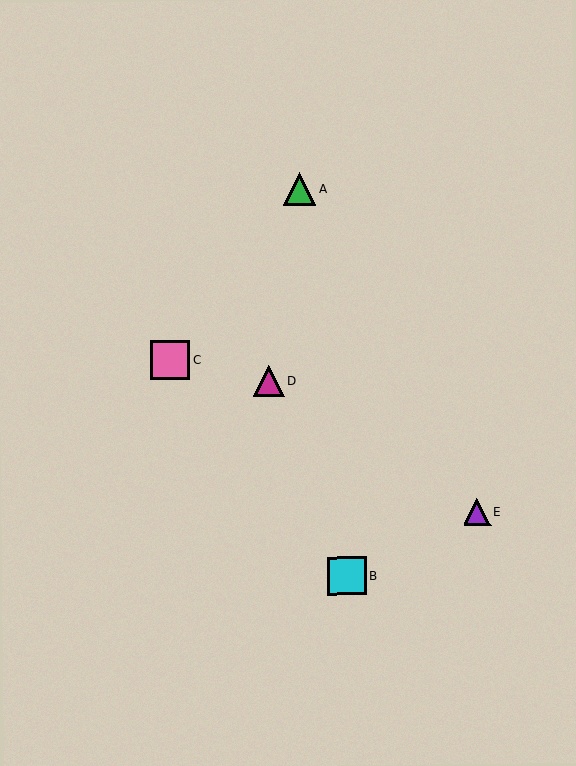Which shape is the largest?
The pink square (labeled C) is the largest.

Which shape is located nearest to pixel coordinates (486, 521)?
The purple triangle (labeled E) at (477, 512) is nearest to that location.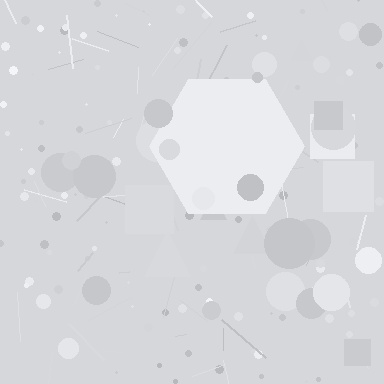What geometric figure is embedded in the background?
A hexagon is embedded in the background.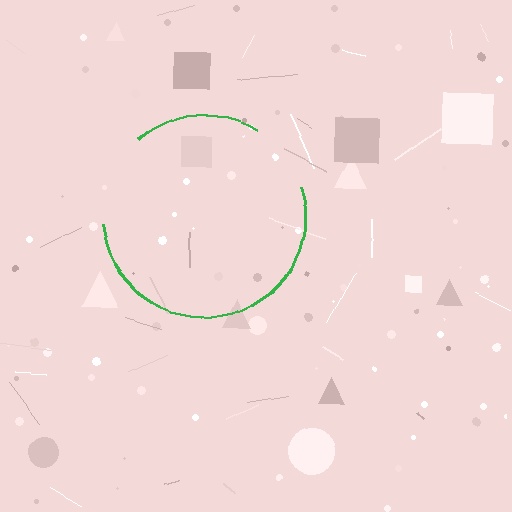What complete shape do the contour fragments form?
The contour fragments form a circle.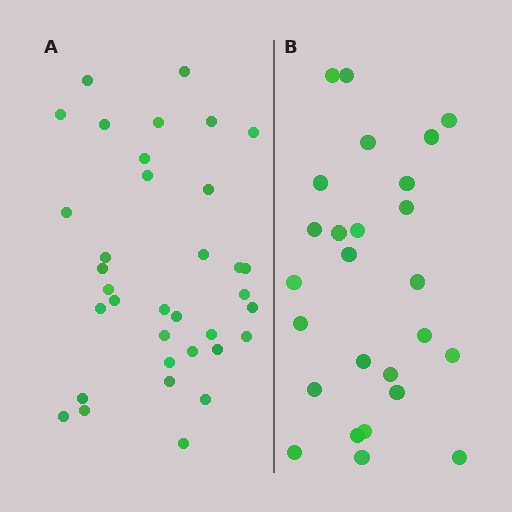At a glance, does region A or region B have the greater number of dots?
Region A (the left region) has more dots.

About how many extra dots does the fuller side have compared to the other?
Region A has roughly 8 or so more dots than region B.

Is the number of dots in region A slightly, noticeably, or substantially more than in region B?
Region A has noticeably more, but not dramatically so. The ratio is roughly 1.3 to 1.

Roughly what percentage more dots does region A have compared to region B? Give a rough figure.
About 35% more.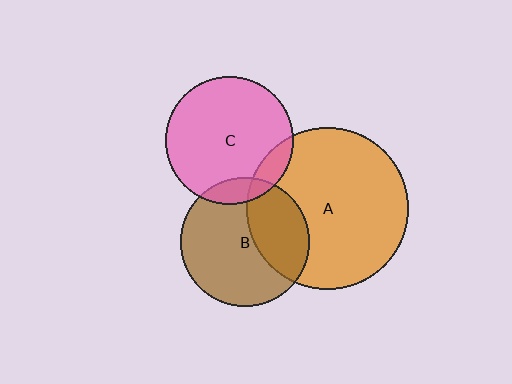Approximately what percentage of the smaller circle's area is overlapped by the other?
Approximately 10%.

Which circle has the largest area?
Circle A (orange).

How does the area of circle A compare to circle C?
Approximately 1.6 times.